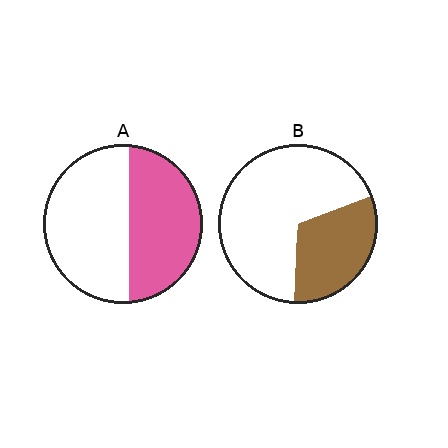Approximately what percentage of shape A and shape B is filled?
A is approximately 45% and B is approximately 30%.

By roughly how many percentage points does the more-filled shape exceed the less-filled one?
By roughly 15 percentage points (A over B).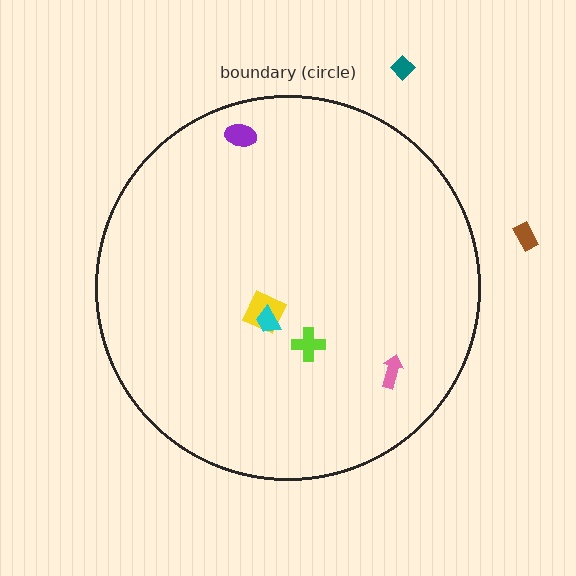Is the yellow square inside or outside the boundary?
Inside.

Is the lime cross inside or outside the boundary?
Inside.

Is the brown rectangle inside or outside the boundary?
Outside.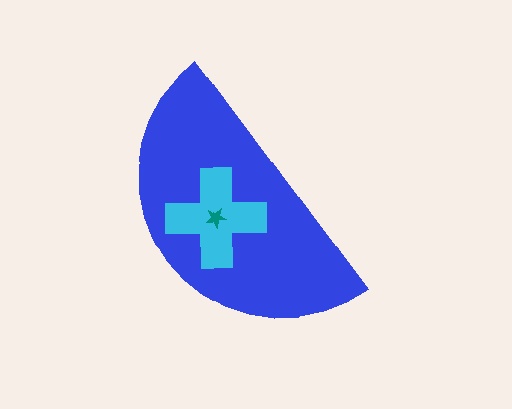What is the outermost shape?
The blue semicircle.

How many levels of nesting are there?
3.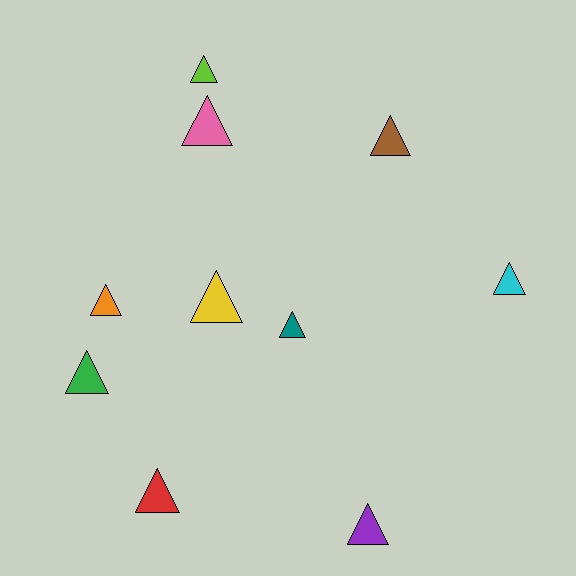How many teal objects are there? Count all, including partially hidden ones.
There is 1 teal object.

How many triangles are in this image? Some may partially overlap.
There are 10 triangles.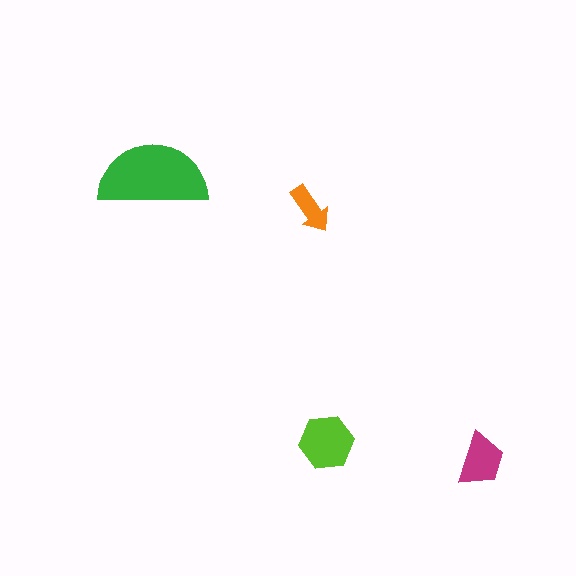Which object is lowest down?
The magenta trapezoid is bottommost.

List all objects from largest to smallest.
The green semicircle, the lime hexagon, the magenta trapezoid, the orange arrow.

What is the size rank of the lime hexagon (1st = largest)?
2nd.